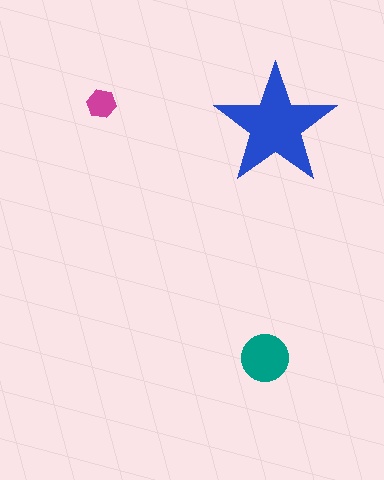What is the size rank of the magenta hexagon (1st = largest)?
3rd.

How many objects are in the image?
There are 3 objects in the image.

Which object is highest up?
The magenta hexagon is topmost.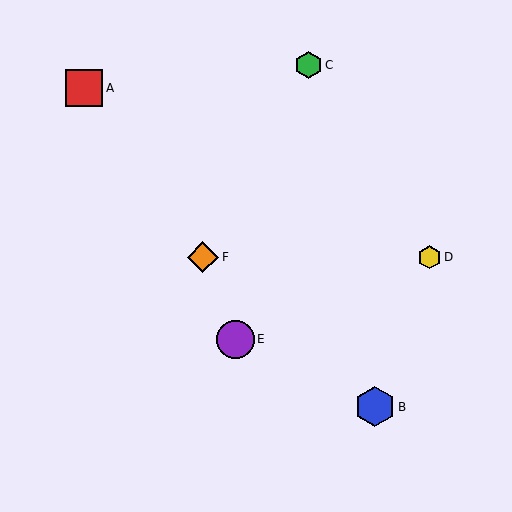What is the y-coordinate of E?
Object E is at y≈339.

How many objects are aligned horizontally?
2 objects (D, F) are aligned horizontally.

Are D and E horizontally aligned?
No, D is at y≈257 and E is at y≈339.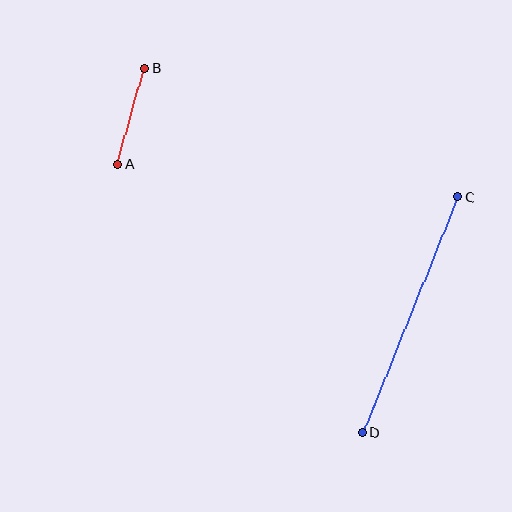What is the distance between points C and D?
The distance is approximately 254 pixels.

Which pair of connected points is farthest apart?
Points C and D are farthest apart.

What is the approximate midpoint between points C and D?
The midpoint is at approximately (410, 315) pixels.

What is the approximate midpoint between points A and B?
The midpoint is at approximately (131, 116) pixels.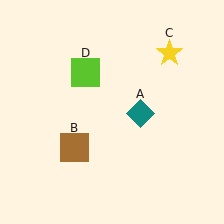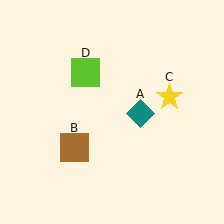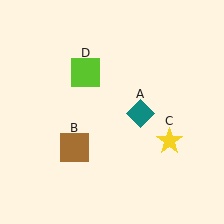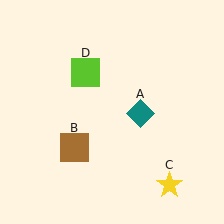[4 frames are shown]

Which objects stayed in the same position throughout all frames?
Teal diamond (object A) and brown square (object B) and lime square (object D) remained stationary.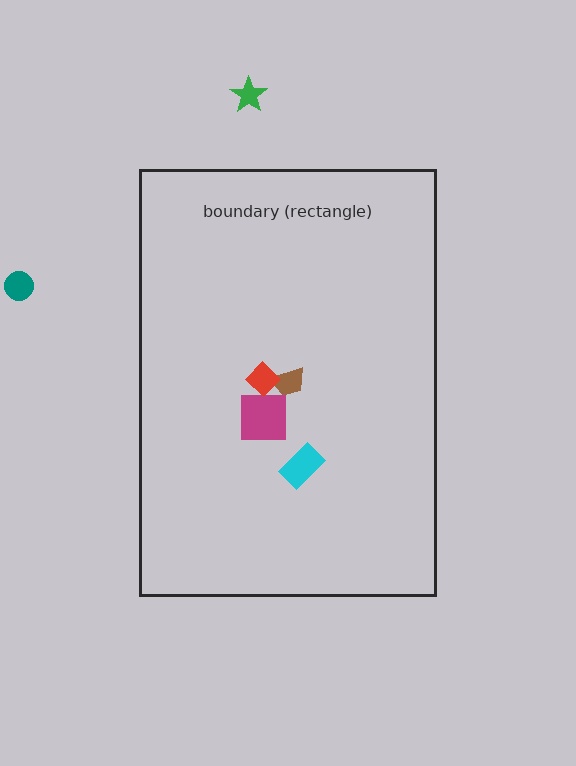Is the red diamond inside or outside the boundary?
Inside.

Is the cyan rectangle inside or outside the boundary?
Inside.